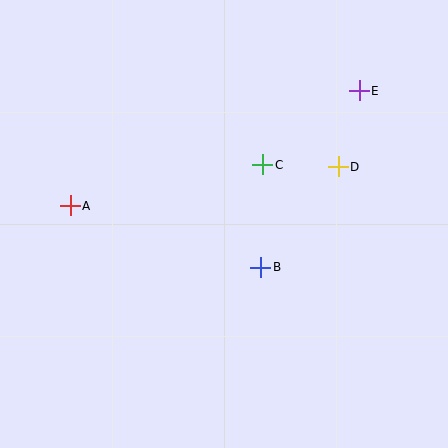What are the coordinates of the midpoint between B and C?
The midpoint between B and C is at (262, 216).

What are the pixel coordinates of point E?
Point E is at (359, 91).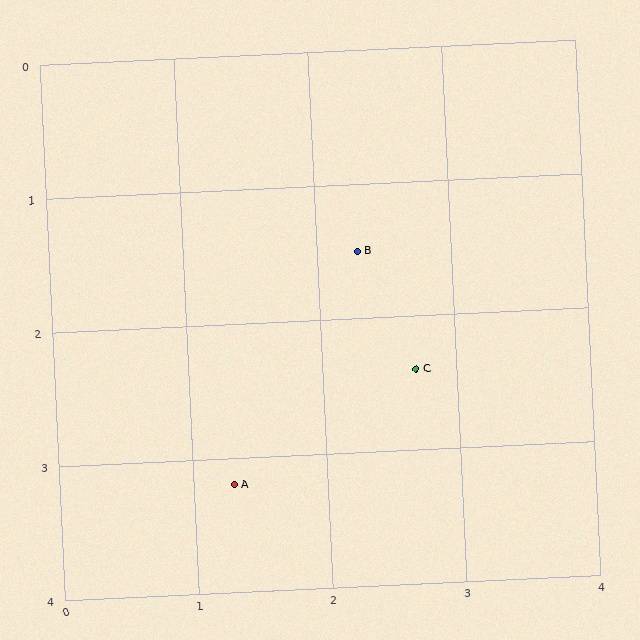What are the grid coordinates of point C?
Point C is at approximately (2.7, 2.4).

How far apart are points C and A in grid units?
Points C and A are about 1.6 grid units apart.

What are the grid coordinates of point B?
Point B is at approximately (2.3, 1.5).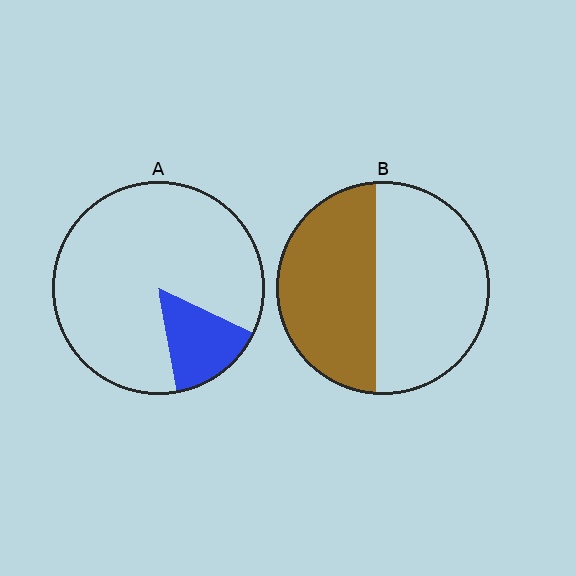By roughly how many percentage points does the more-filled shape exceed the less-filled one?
By roughly 30 percentage points (B over A).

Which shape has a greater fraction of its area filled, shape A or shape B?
Shape B.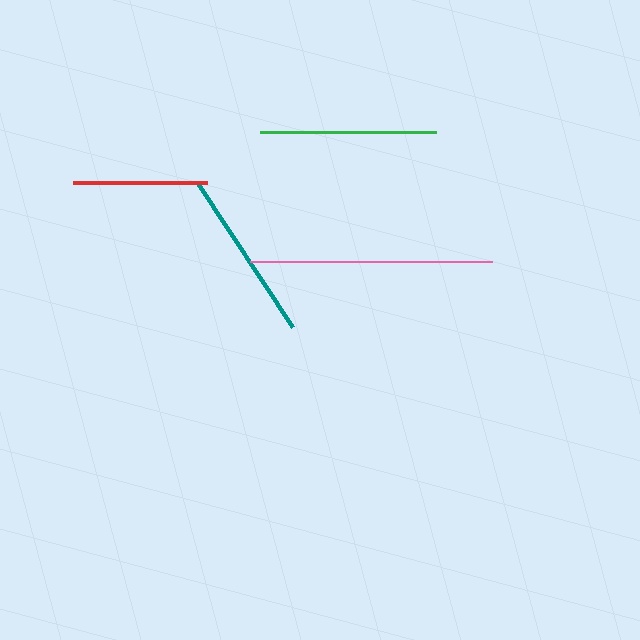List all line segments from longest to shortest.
From longest to shortest: pink, green, teal, red.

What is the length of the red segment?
The red segment is approximately 134 pixels long.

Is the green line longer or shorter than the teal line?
The green line is longer than the teal line.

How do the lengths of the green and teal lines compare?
The green and teal lines are approximately the same length.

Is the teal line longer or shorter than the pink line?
The pink line is longer than the teal line.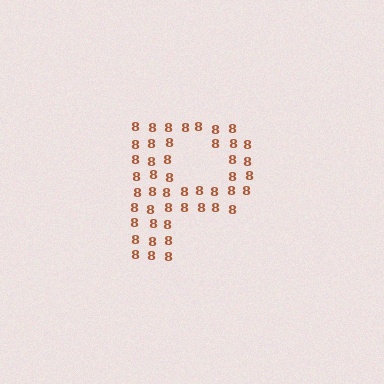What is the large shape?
The large shape is the letter P.